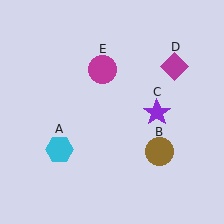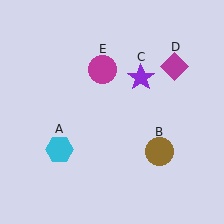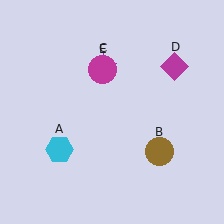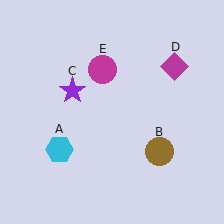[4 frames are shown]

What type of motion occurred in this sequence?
The purple star (object C) rotated counterclockwise around the center of the scene.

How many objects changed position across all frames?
1 object changed position: purple star (object C).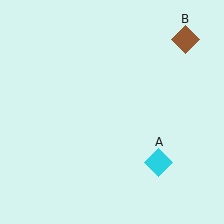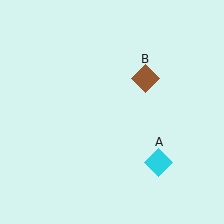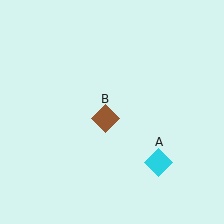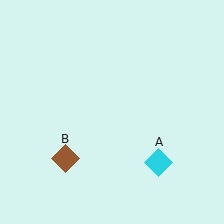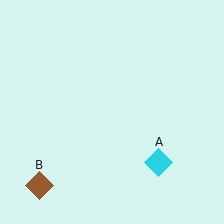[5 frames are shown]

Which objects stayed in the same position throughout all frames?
Cyan diamond (object A) remained stationary.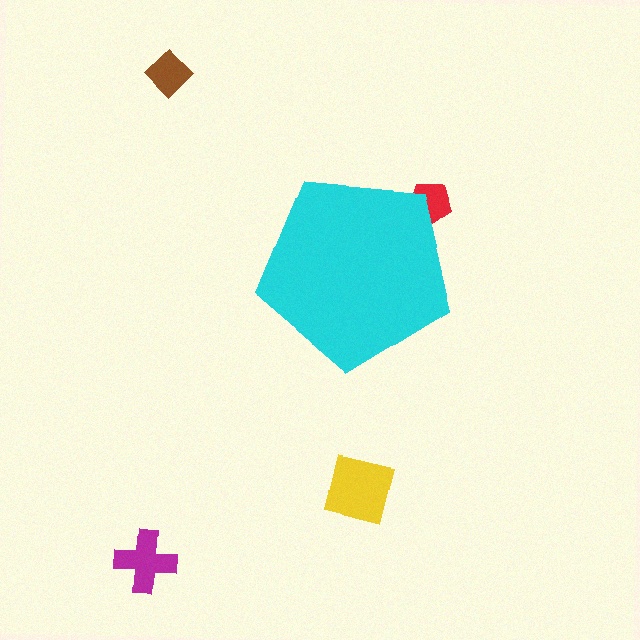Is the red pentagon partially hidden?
Yes, the red pentagon is partially hidden behind the cyan pentagon.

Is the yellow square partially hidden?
No, the yellow square is fully visible.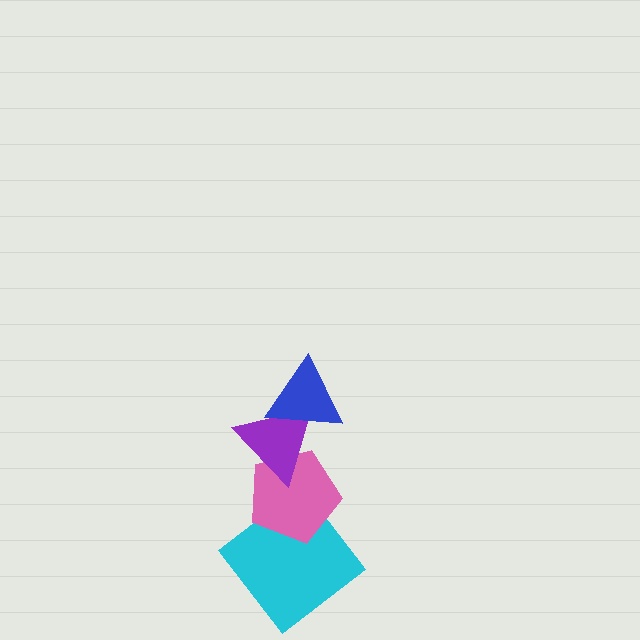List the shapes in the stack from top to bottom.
From top to bottom: the blue triangle, the purple triangle, the pink pentagon, the cyan diamond.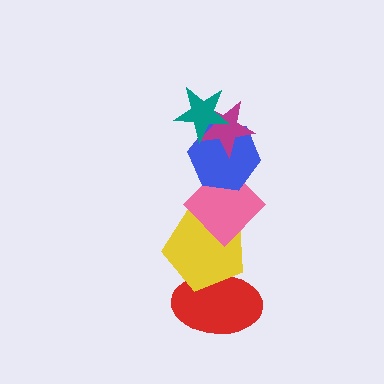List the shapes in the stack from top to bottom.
From top to bottom: the teal star, the magenta star, the blue hexagon, the pink diamond, the yellow pentagon, the red ellipse.